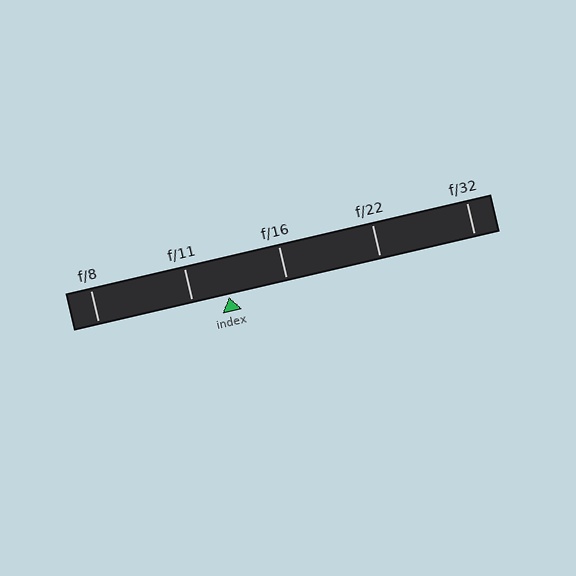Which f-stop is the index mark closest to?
The index mark is closest to f/11.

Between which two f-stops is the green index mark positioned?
The index mark is between f/11 and f/16.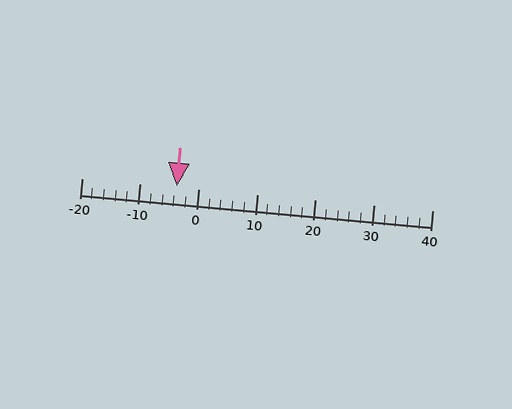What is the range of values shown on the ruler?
The ruler shows values from -20 to 40.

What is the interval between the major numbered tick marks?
The major tick marks are spaced 10 units apart.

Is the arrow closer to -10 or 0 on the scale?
The arrow is closer to 0.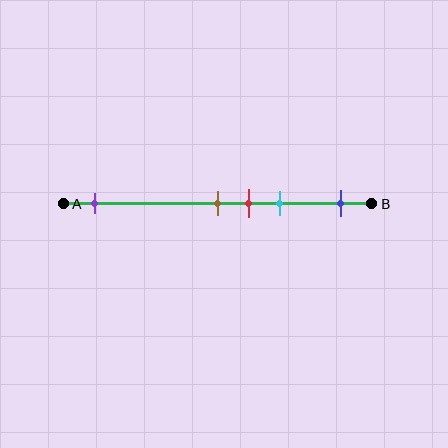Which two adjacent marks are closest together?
The brown and red marks are the closest adjacent pair.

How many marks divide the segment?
There are 5 marks dividing the segment.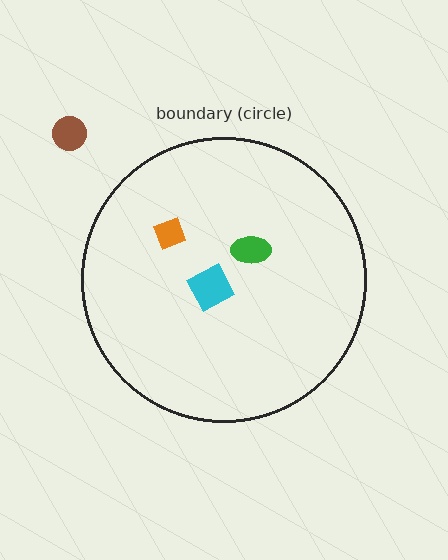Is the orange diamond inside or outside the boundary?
Inside.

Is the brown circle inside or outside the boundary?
Outside.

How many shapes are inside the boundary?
3 inside, 1 outside.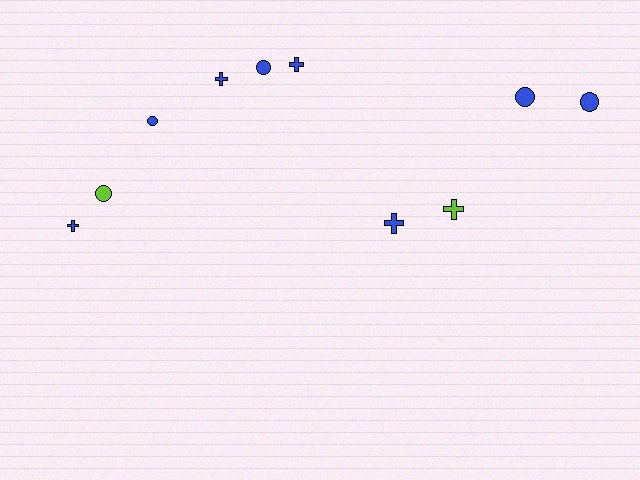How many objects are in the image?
There are 10 objects.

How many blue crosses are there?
There are 4 blue crosses.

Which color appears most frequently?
Blue, with 8 objects.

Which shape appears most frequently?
Cross, with 5 objects.